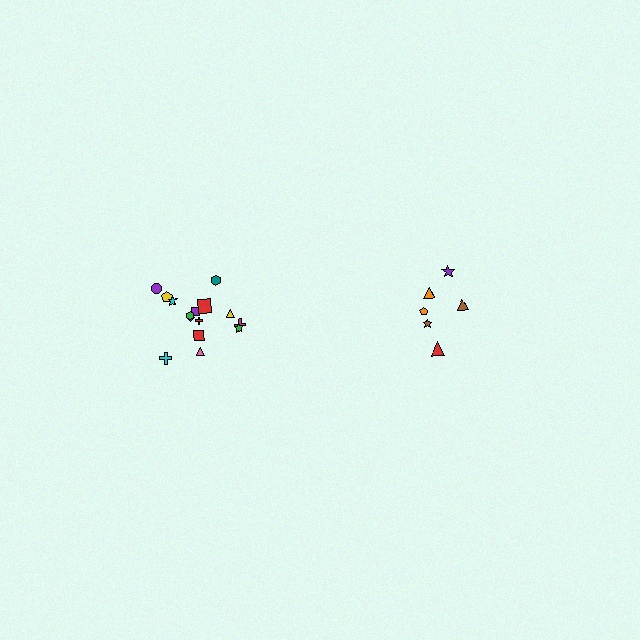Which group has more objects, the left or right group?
The left group.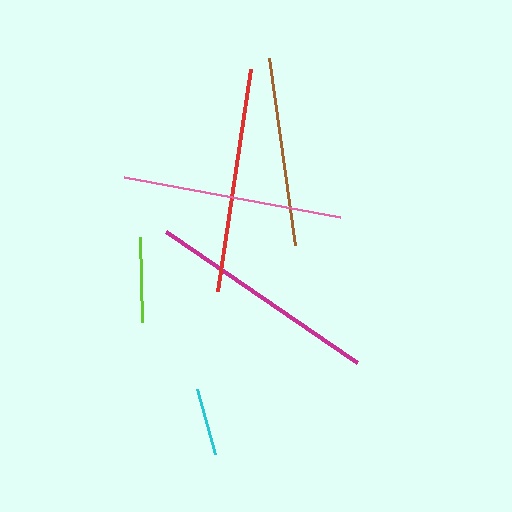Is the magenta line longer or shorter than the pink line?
The magenta line is longer than the pink line.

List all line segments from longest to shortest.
From longest to shortest: magenta, red, pink, brown, lime, cyan.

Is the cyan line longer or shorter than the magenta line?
The magenta line is longer than the cyan line.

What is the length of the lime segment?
The lime segment is approximately 85 pixels long.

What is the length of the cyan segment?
The cyan segment is approximately 68 pixels long.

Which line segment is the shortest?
The cyan line is the shortest at approximately 68 pixels.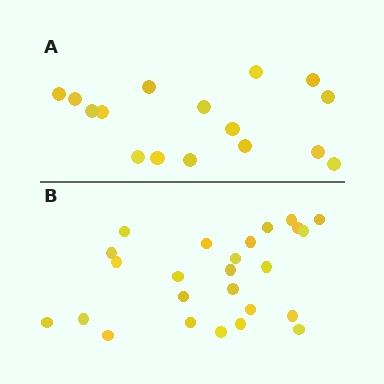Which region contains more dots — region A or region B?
Region B (the bottom region) has more dots.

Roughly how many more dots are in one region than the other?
Region B has roughly 8 or so more dots than region A.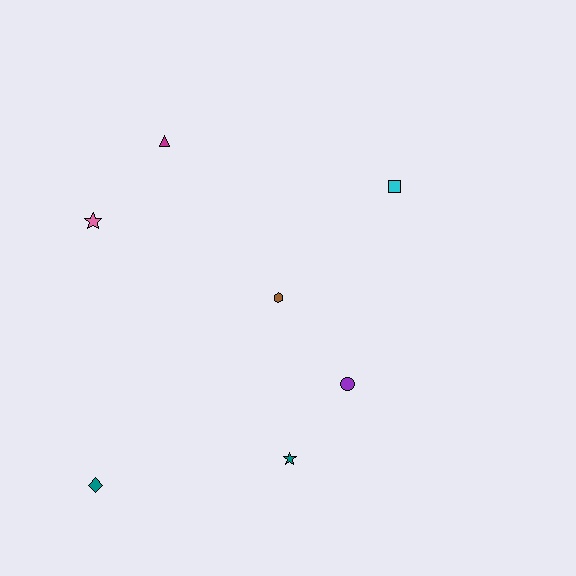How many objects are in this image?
There are 7 objects.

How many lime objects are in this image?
There are no lime objects.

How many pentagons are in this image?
There are no pentagons.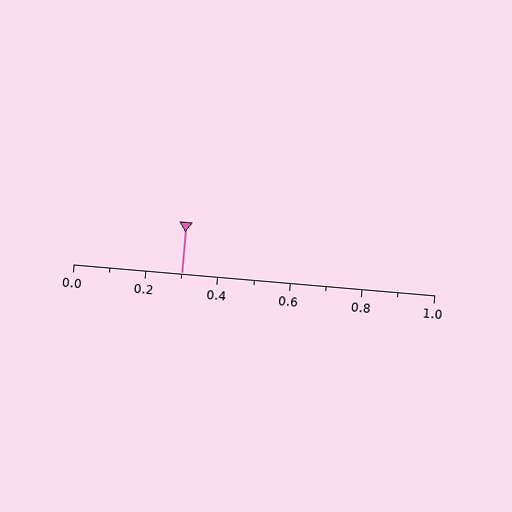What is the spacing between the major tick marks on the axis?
The major ticks are spaced 0.2 apart.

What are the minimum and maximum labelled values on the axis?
The axis runs from 0.0 to 1.0.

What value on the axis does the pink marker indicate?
The marker indicates approximately 0.3.